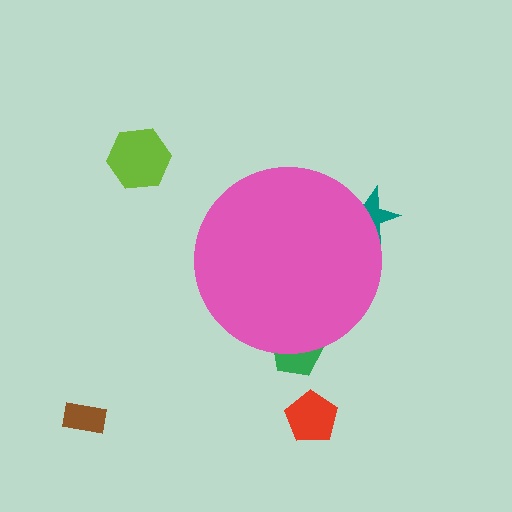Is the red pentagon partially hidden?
No, the red pentagon is fully visible.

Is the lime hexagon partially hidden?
No, the lime hexagon is fully visible.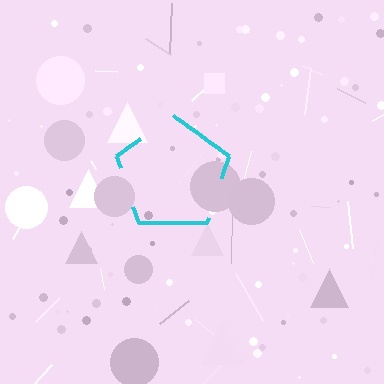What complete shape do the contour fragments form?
The contour fragments form a pentagon.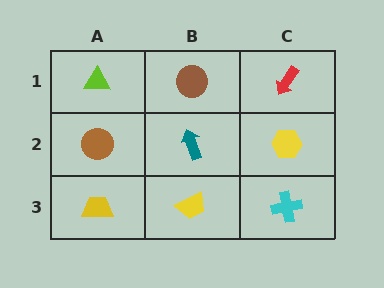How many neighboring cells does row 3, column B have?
3.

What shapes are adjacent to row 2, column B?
A brown circle (row 1, column B), a yellow trapezoid (row 3, column B), a brown circle (row 2, column A), a yellow hexagon (row 2, column C).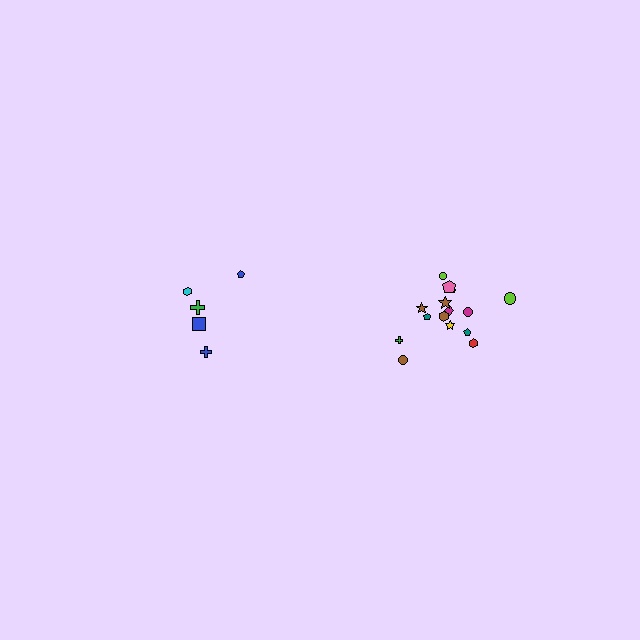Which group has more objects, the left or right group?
The right group.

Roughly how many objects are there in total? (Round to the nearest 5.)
Roughly 20 objects in total.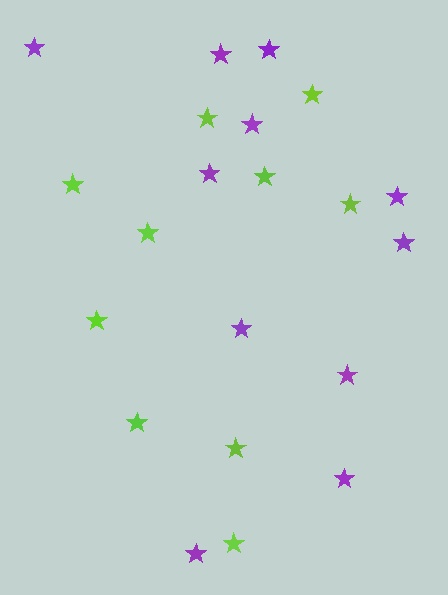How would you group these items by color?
There are 2 groups: one group of lime stars (10) and one group of purple stars (11).